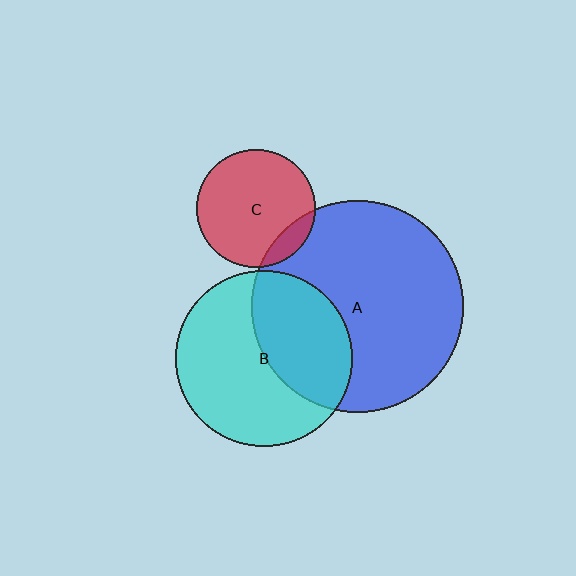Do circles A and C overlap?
Yes.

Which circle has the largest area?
Circle A (blue).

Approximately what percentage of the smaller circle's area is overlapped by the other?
Approximately 10%.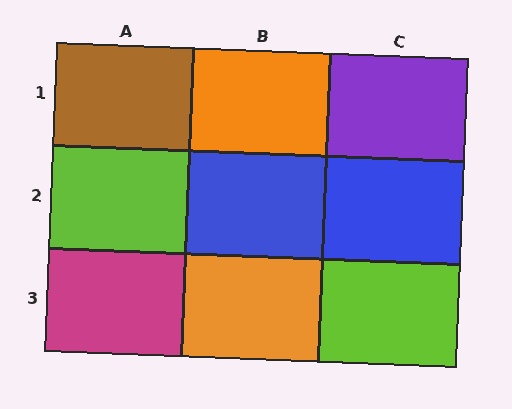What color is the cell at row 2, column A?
Lime.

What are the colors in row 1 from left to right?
Brown, orange, purple.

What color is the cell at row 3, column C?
Lime.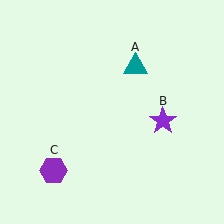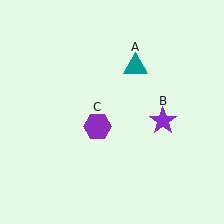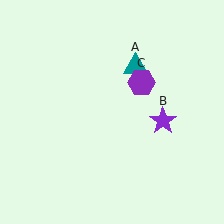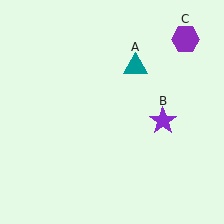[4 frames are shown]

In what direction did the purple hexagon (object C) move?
The purple hexagon (object C) moved up and to the right.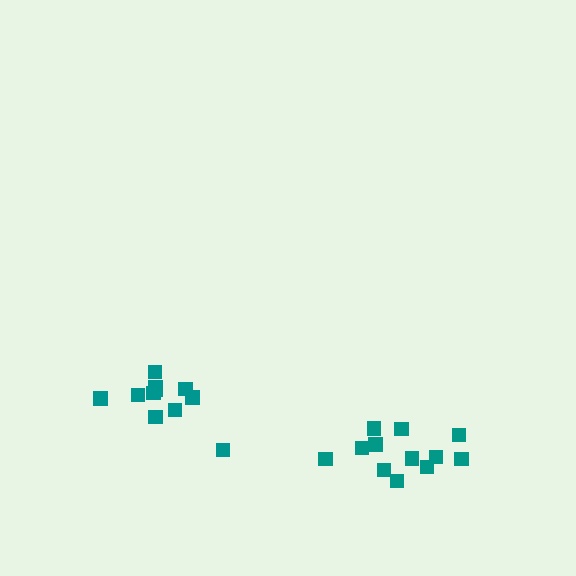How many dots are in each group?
Group 1: 11 dots, Group 2: 12 dots (23 total).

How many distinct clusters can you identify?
There are 2 distinct clusters.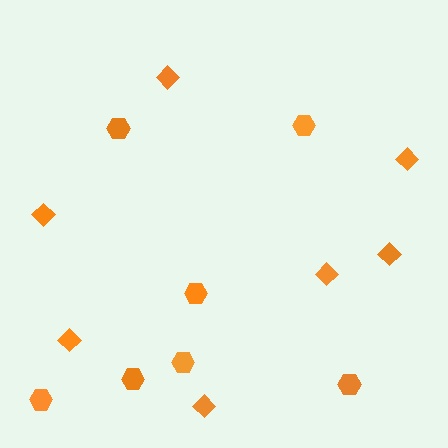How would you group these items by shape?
There are 2 groups: one group of diamonds (7) and one group of hexagons (7).